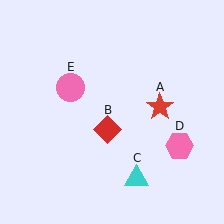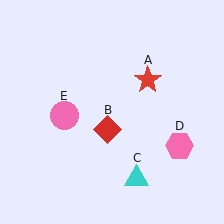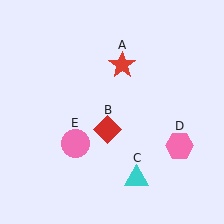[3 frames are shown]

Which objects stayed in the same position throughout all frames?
Red diamond (object B) and cyan triangle (object C) and pink hexagon (object D) remained stationary.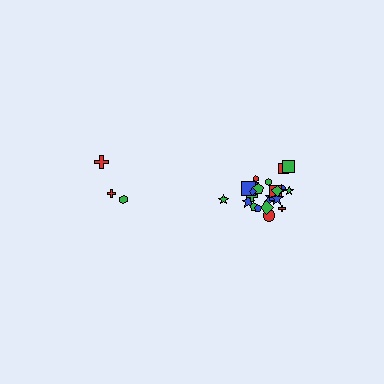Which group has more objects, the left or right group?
The right group.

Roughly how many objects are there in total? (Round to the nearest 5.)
Roughly 30 objects in total.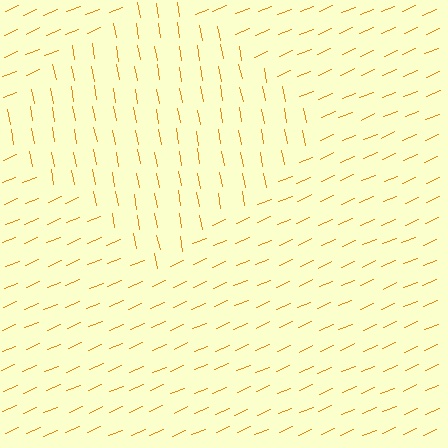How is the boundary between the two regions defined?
The boundary is defined purely by a change in line orientation (approximately 77 degrees difference). All lines are the same color and thickness.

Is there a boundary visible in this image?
Yes, there is a texture boundary formed by a change in line orientation.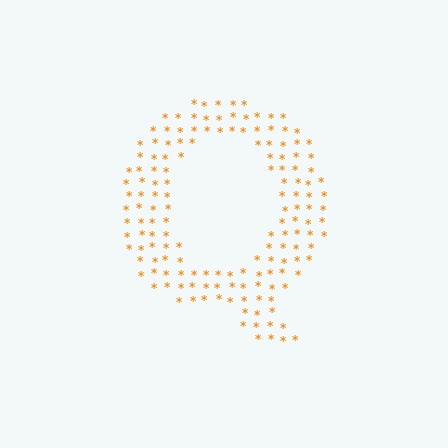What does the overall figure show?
The overall figure shows the letter Q.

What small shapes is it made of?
It is made of small asterisks.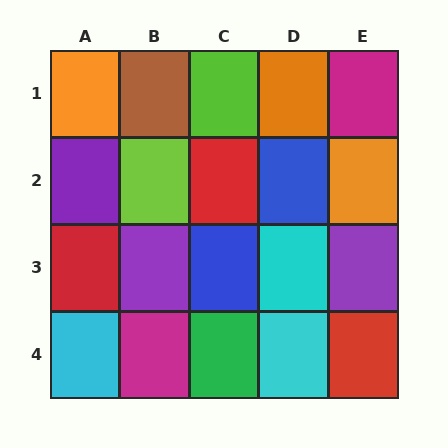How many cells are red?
3 cells are red.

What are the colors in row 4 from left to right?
Cyan, magenta, green, cyan, red.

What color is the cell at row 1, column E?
Magenta.